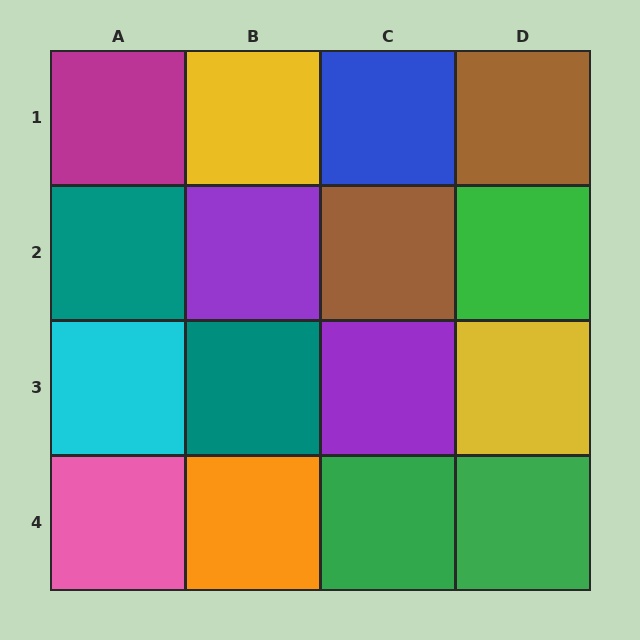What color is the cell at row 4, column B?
Orange.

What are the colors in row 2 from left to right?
Teal, purple, brown, green.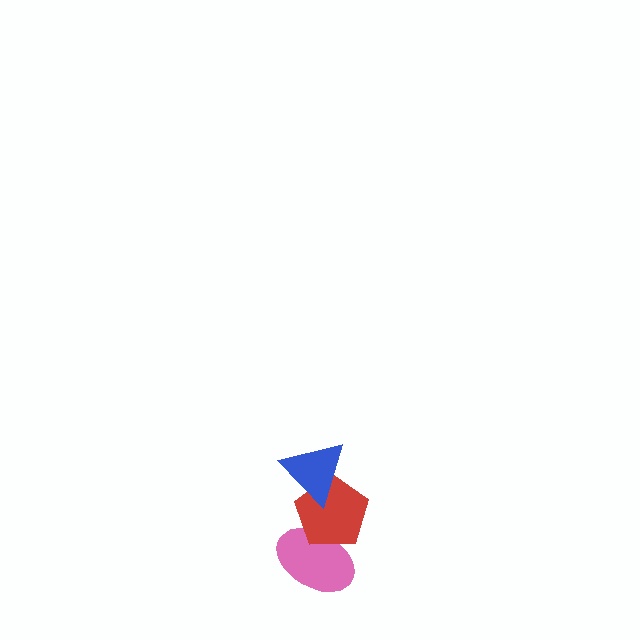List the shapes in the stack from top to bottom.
From top to bottom: the blue triangle, the red pentagon, the pink ellipse.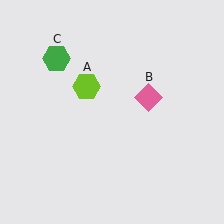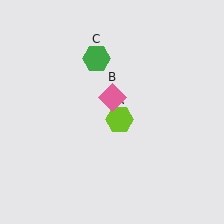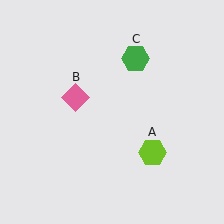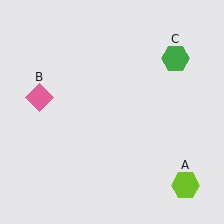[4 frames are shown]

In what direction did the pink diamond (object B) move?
The pink diamond (object B) moved left.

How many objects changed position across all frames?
3 objects changed position: lime hexagon (object A), pink diamond (object B), green hexagon (object C).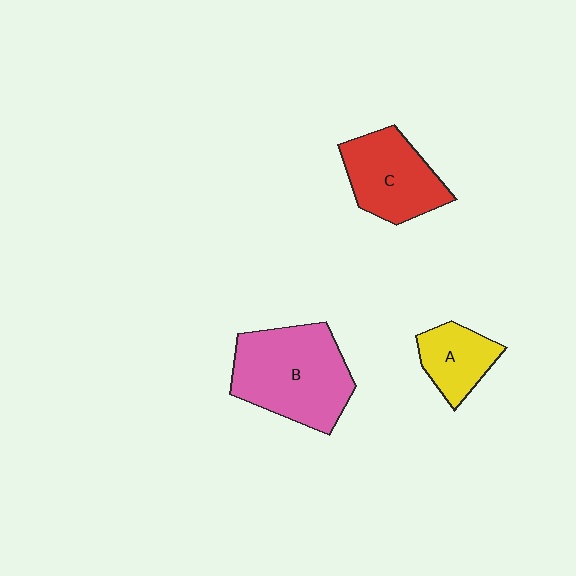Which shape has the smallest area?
Shape A (yellow).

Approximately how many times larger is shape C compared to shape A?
Approximately 1.5 times.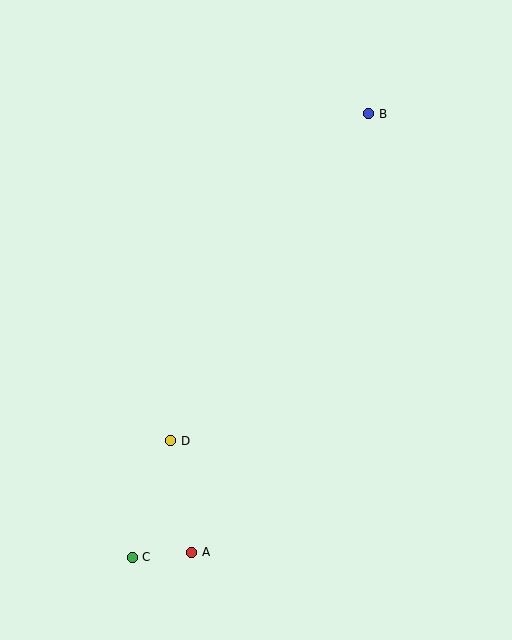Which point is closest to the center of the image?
Point D at (171, 441) is closest to the center.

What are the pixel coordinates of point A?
Point A is at (192, 552).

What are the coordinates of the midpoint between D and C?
The midpoint between D and C is at (152, 499).